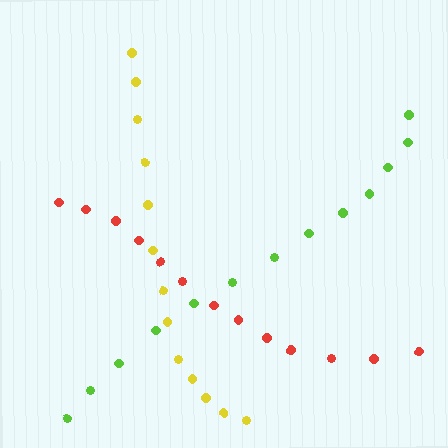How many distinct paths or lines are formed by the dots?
There are 3 distinct paths.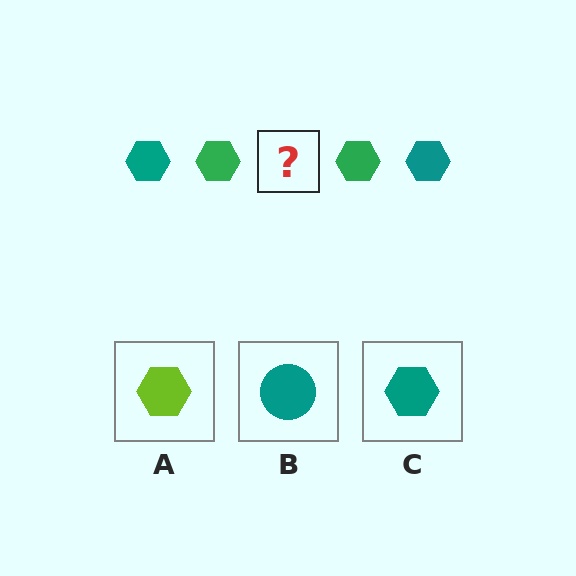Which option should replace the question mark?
Option C.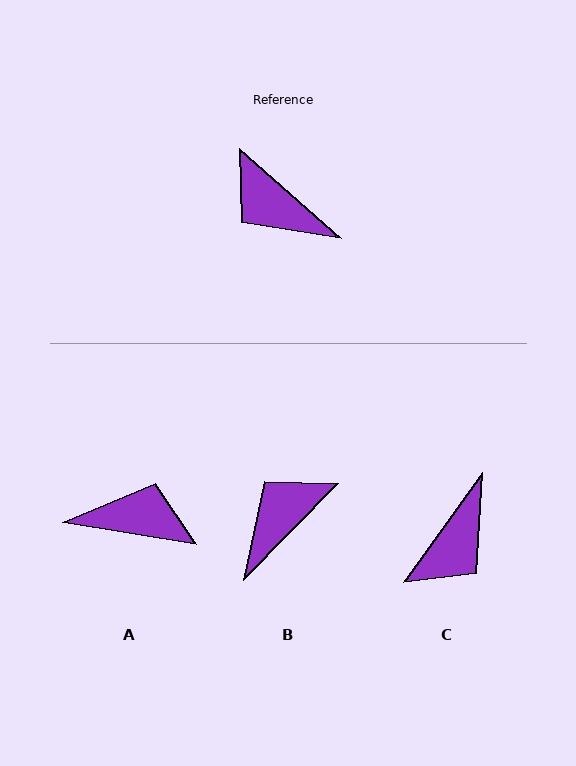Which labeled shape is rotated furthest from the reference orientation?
A, about 148 degrees away.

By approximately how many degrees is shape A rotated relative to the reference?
Approximately 148 degrees clockwise.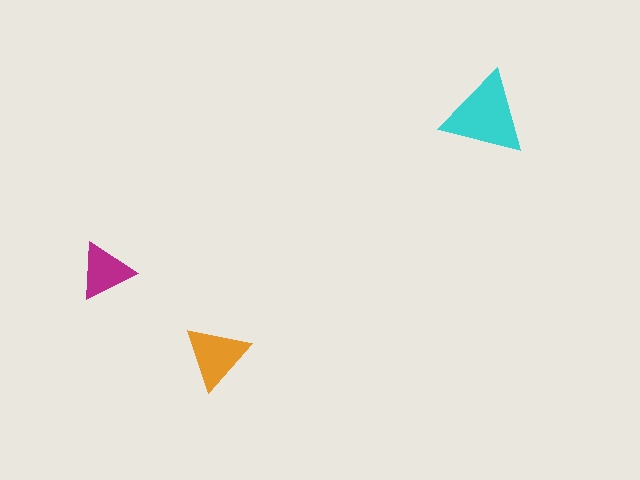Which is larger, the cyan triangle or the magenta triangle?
The cyan one.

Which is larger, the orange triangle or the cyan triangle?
The cyan one.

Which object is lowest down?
The orange triangle is bottommost.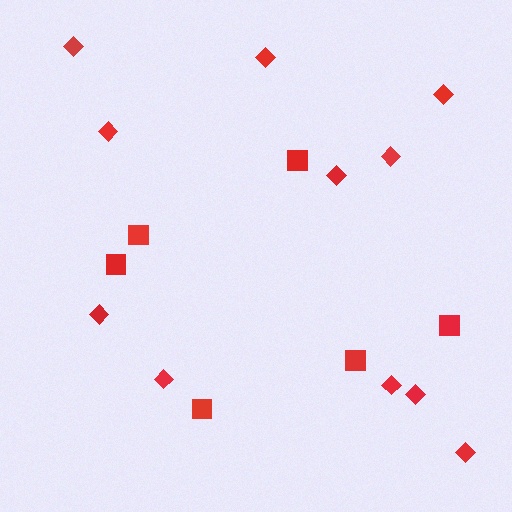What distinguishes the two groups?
There are 2 groups: one group of diamonds (11) and one group of squares (6).